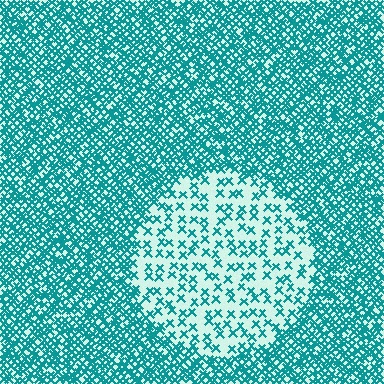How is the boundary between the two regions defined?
The boundary is defined by a change in element density (approximately 3.0x ratio). All elements are the same color, size, and shape.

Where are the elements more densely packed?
The elements are more densely packed outside the circle boundary.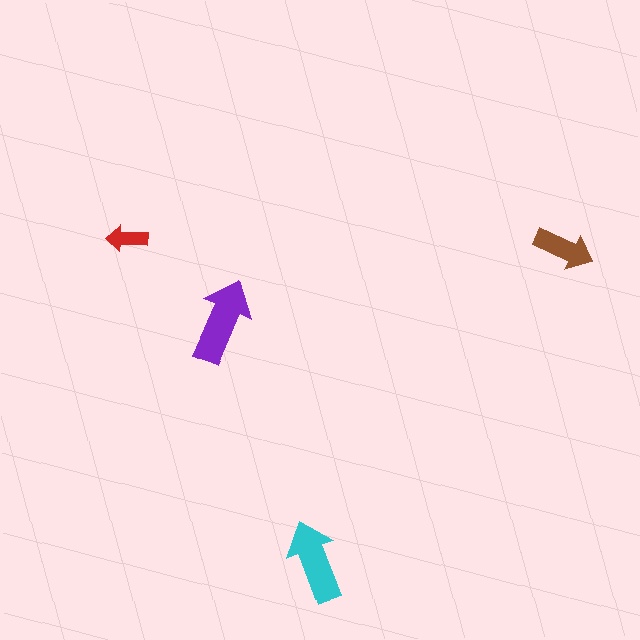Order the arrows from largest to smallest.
the purple one, the cyan one, the brown one, the red one.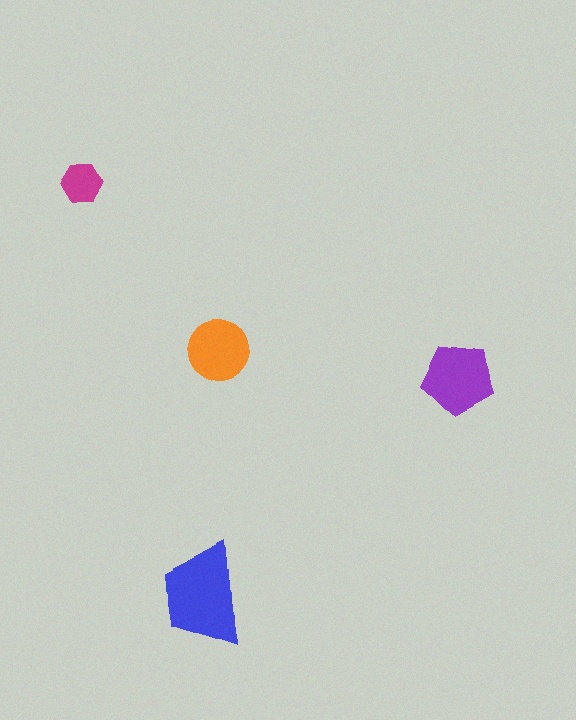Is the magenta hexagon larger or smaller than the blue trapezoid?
Smaller.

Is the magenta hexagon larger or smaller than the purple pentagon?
Smaller.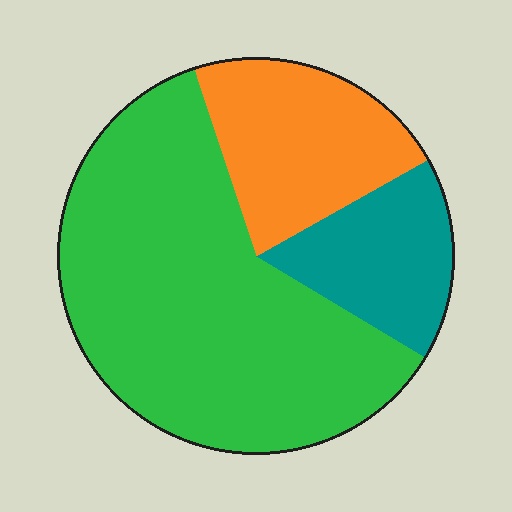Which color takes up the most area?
Green, at roughly 60%.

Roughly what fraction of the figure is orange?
Orange covers 22% of the figure.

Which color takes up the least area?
Teal, at roughly 15%.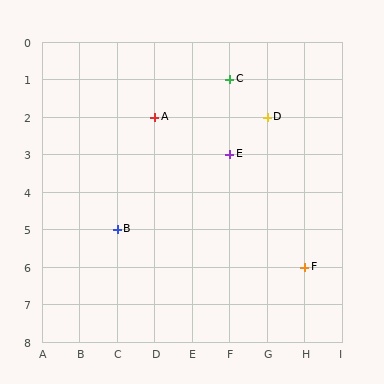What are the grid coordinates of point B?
Point B is at grid coordinates (C, 5).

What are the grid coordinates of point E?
Point E is at grid coordinates (F, 3).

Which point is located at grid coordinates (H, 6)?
Point F is at (H, 6).